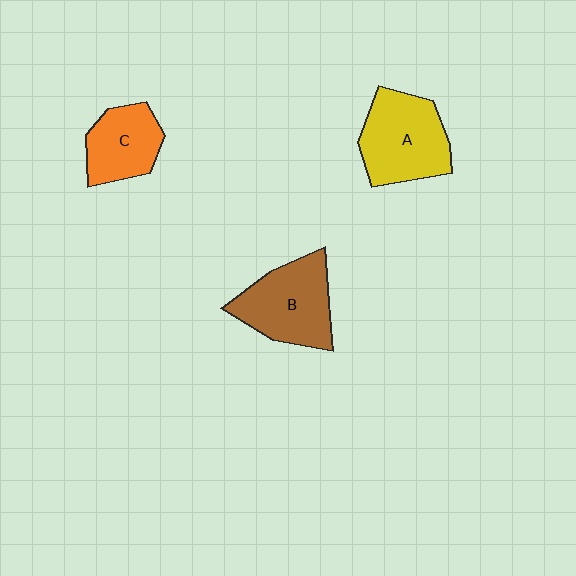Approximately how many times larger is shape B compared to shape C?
Approximately 1.4 times.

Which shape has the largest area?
Shape A (yellow).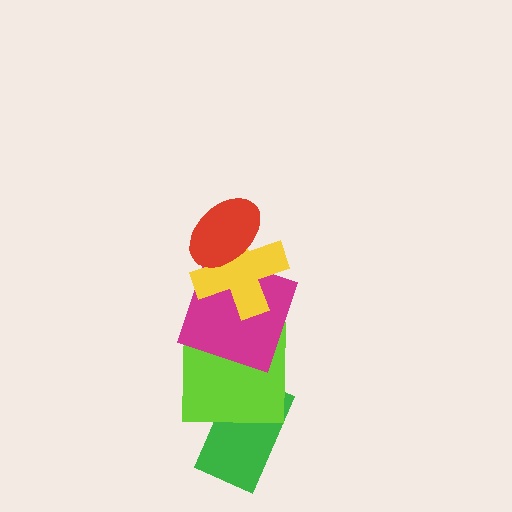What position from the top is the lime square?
The lime square is 4th from the top.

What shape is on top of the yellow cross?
The red ellipse is on top of the yellow cross.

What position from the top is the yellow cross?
The yellow cross is 2nd from the top.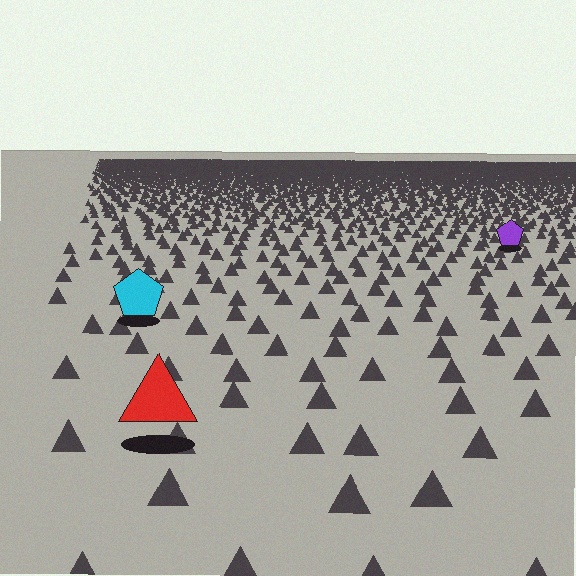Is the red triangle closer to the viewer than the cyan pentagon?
Yes. The red triangle is closer — you can tell from the texture gradient: the ground texture is coarser near it.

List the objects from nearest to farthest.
From nearest to farthest: the red triangle, the cyan pentagon, the purple pentagon.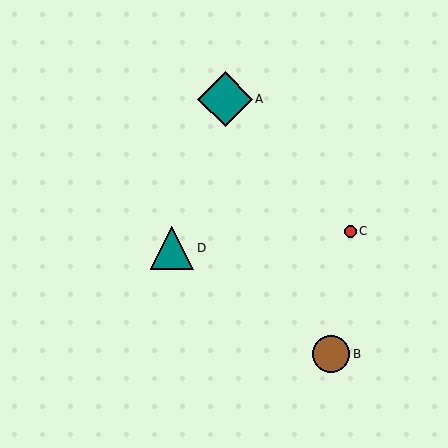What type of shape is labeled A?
Shape A is a teal diamond.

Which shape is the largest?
The teal diamond (labeled A) is the largest.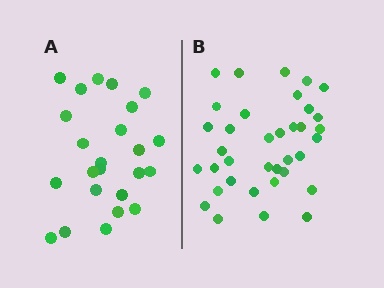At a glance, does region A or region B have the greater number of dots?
Region B (the right region) has more dots.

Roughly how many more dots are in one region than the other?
Region B has roughly 12 or so more dots than region A.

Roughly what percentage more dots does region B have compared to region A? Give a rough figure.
About 50% more.